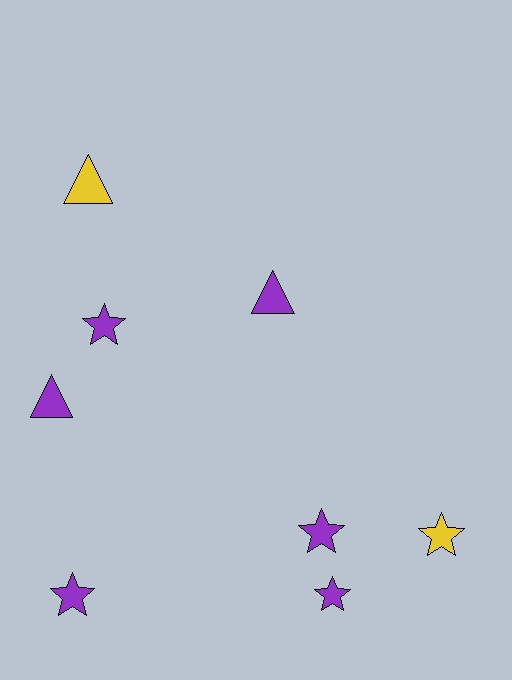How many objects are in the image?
There are 8 objects.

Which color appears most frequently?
Purple, with 6 objects.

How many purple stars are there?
There are 4 purple stars.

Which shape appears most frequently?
Star, with 5 objects.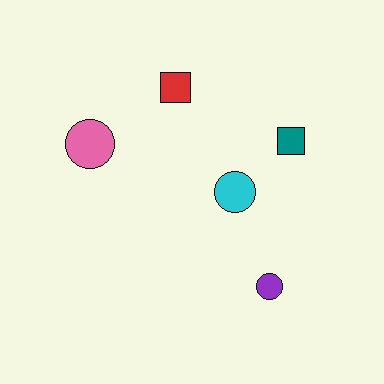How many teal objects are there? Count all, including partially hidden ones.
There is 1 teal object.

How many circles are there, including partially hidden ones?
There are 3 circles.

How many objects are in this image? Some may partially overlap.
There are 5 objects.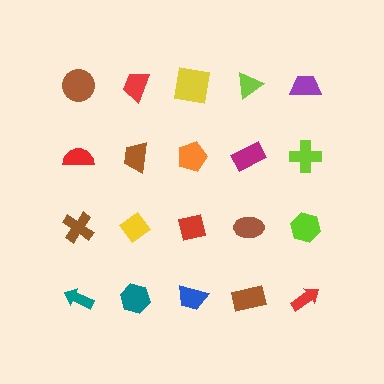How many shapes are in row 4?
5 shapes.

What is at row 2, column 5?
A lime cross.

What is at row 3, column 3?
A red square.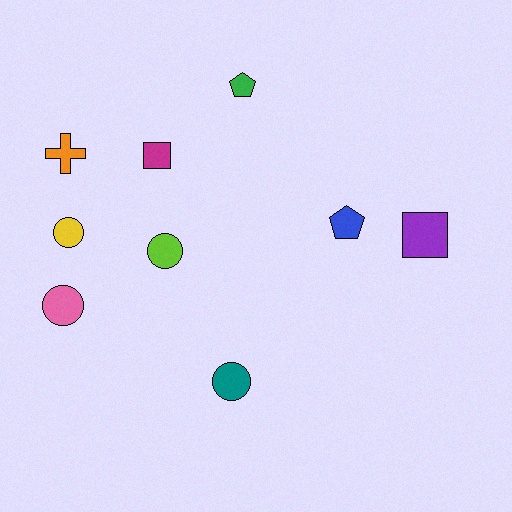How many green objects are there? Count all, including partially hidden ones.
There is 1 green object.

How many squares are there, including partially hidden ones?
There are 2 squares.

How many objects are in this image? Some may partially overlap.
There are 9 objects.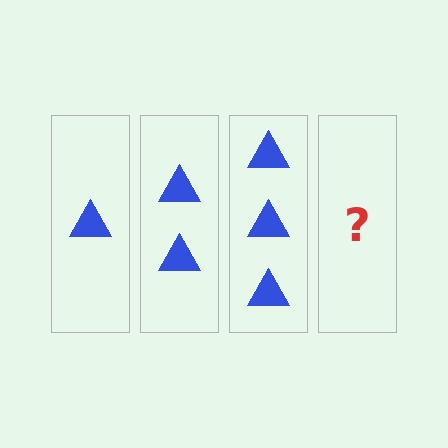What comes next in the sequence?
The next element should be 4 triangles.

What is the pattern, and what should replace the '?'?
The pattern is that each step adds one more triangle. The '?' should be 4 triangles.